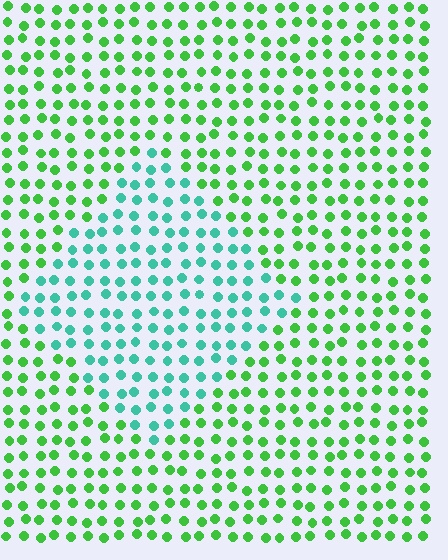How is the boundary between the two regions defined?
The boundary is defined purely by a slight shift in hue (about 46 degrees). Spacing, size, and orientation are identical on both sides.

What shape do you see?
I see a diamond.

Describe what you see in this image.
The image is filled with small green elements in a uniform arrangement. A diamond-shaped region is visible where the elements are tinted to a slightly different hue, forming a subtle color boundary.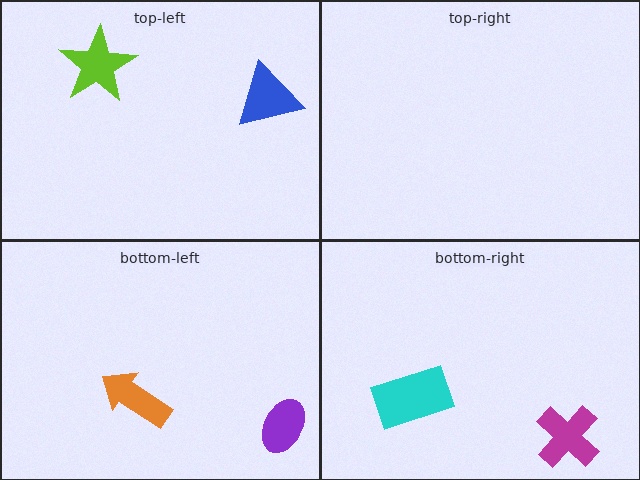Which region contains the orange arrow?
The bottom-left region.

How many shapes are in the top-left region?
2.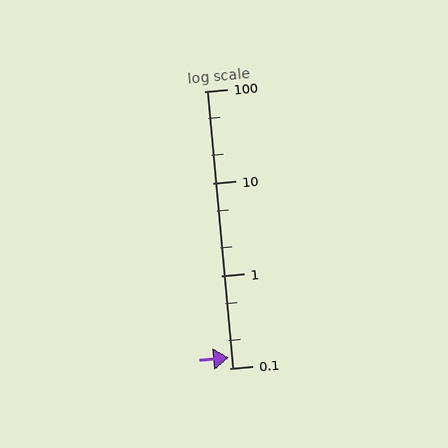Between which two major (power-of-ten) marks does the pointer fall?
The pointer is between 0.1 and 1.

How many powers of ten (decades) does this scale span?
The scale spans 3 decades, from 0.1 to 100.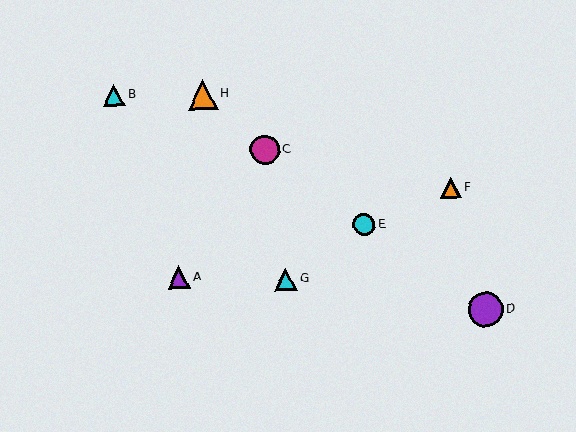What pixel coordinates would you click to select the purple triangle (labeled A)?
Click at (179, 277) to select the purple triangle A.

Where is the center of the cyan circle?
The center of the cyan circle is at (364, 225).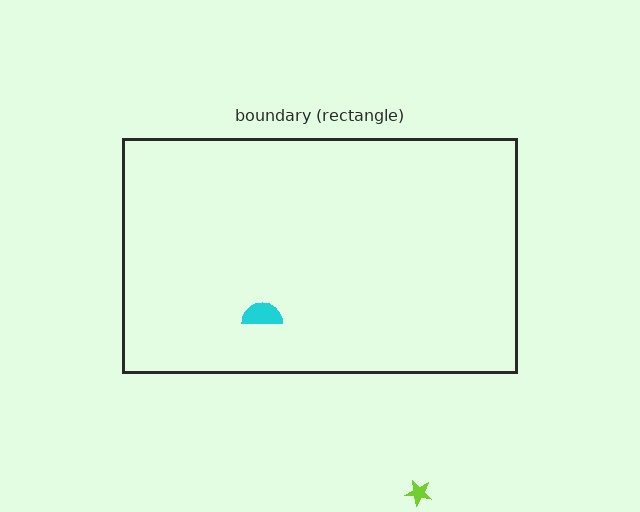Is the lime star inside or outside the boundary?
Outside.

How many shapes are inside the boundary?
1 inside, 1 outside.